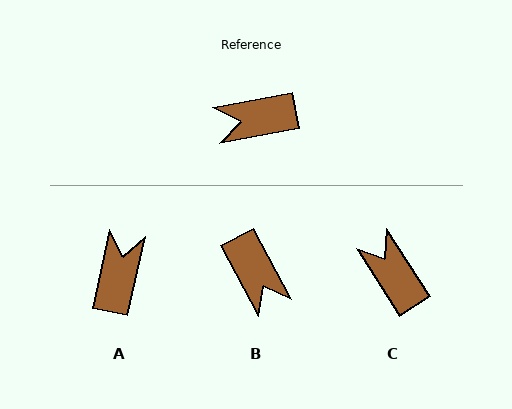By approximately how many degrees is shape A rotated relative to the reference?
Approximately 113 degrees clockwise.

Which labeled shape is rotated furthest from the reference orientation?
A, about 113 degrees away.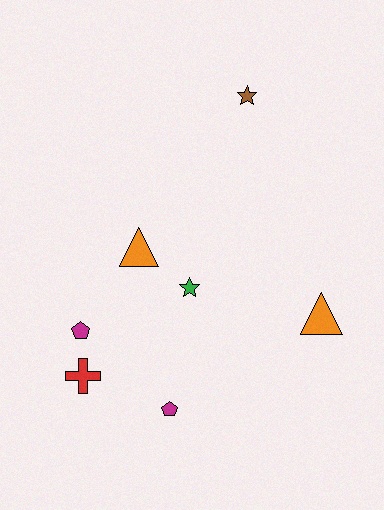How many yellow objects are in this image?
There are no yellow objects.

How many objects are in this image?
There are 7 objects.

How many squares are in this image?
There are no squares.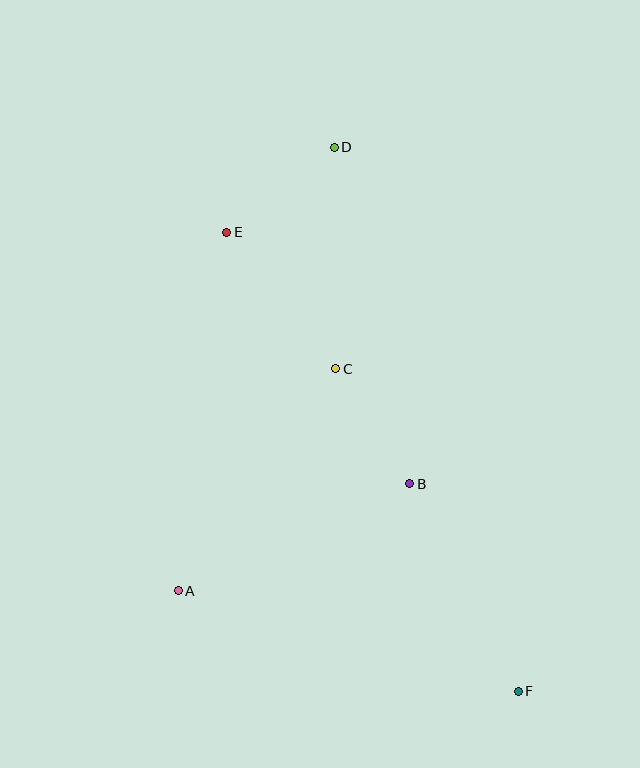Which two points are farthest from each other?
Points D and F are farthest from each other.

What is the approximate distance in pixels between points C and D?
The distance between C and D is approximately 222 pixels.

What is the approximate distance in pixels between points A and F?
The distance between A and F is approximately 354 pixels.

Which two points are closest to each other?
Points D and E are closest to each other.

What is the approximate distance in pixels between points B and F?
The distance between B and F is approximately 234 pixels.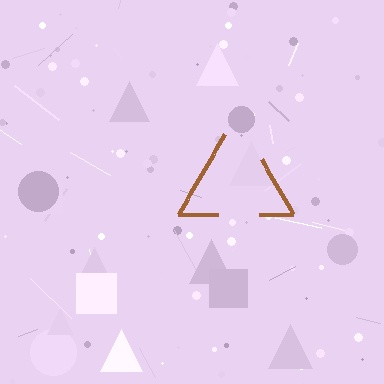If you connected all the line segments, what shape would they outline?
They would outline a triangle.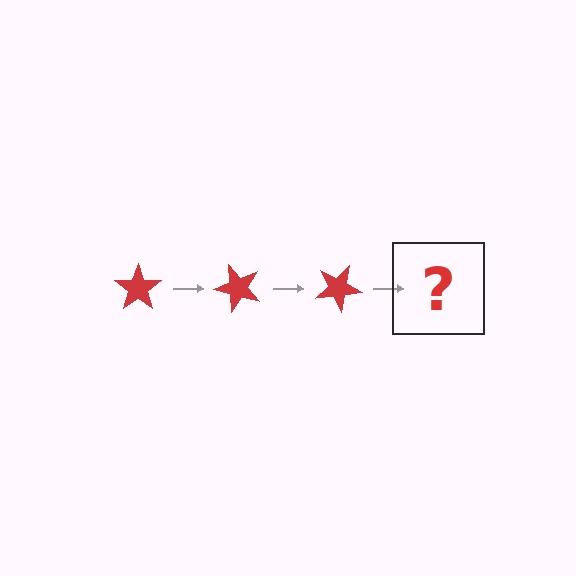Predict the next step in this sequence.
The next step is a red star rotated 150 degrees.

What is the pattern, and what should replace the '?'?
The pattern is that the star rotates 50 degrees each step. The '?' should be a red star rotated 150 degrees.